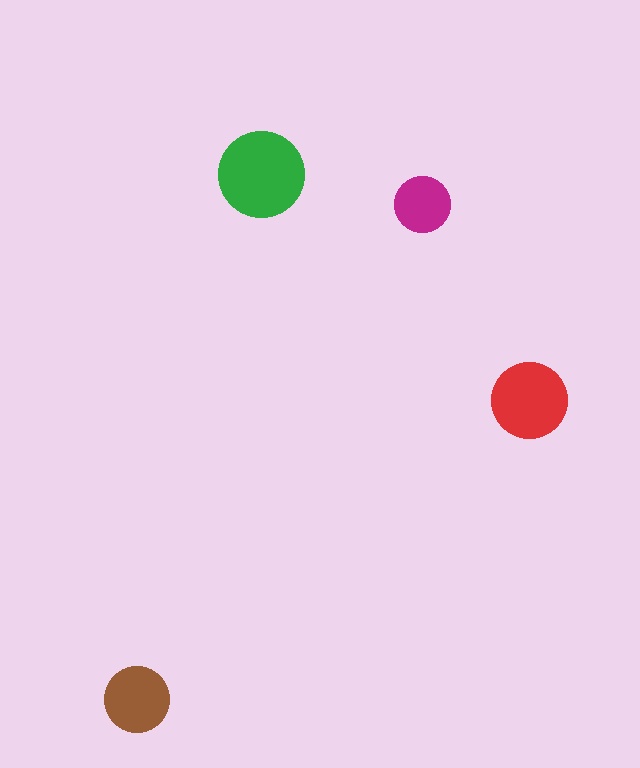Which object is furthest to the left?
The brown circle is leftmost.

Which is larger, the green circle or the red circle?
The green one.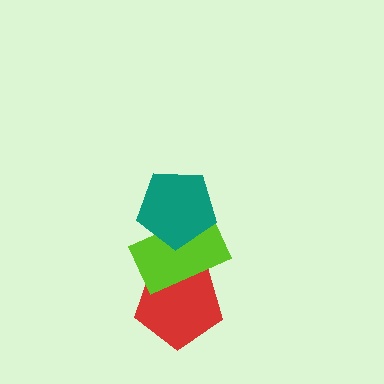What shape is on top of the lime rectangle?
The teal pentagon is on top of the lime rectangle.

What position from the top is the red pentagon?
The red pentagon is 3rd from the top.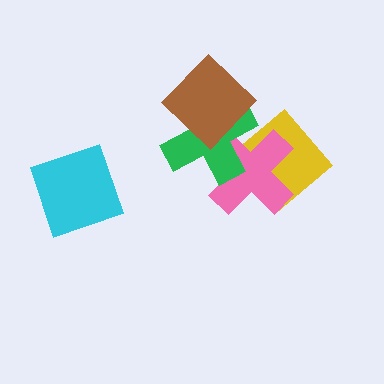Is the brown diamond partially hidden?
No, no other shape covers it.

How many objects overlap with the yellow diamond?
2 objects overlap with the yellow diamond.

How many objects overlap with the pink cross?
2 objects overlap with the pink cross.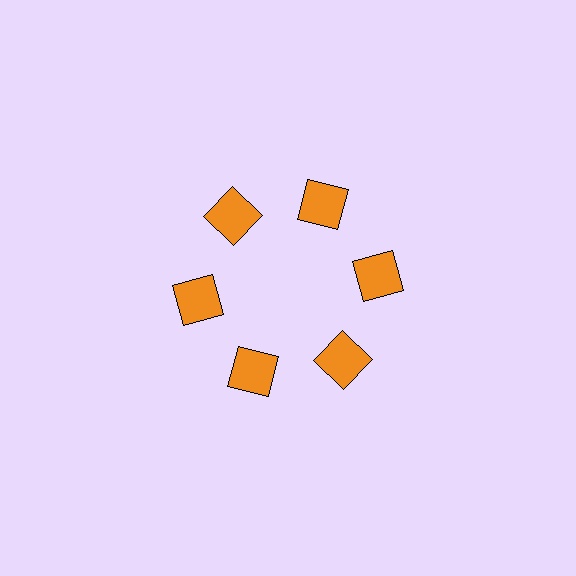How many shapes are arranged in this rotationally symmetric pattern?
There are 6 shapes, arranged in 6 groups of 1.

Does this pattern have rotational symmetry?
Yes, this pattern has 6-fold rotational symmetry. It looks the same after rotating 60 degrees around the center.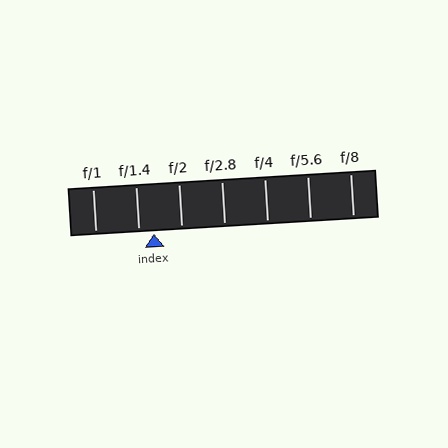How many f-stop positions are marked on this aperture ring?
There are 7 f-stop positions marked.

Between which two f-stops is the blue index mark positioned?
The index mark is between f/1.4 and f/2.